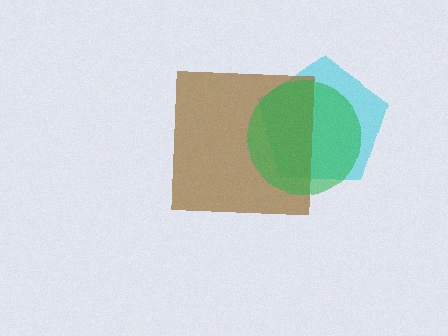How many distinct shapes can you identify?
There are 3 distinct shapes: a cyan pentagon, a brown square, a green circle.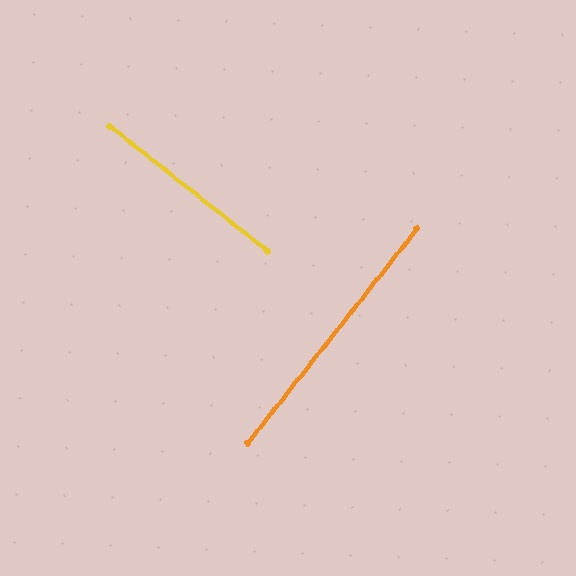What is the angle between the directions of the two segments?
Approximately 90 degrees.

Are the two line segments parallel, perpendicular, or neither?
Perpendicular — they meet at approximately 90°.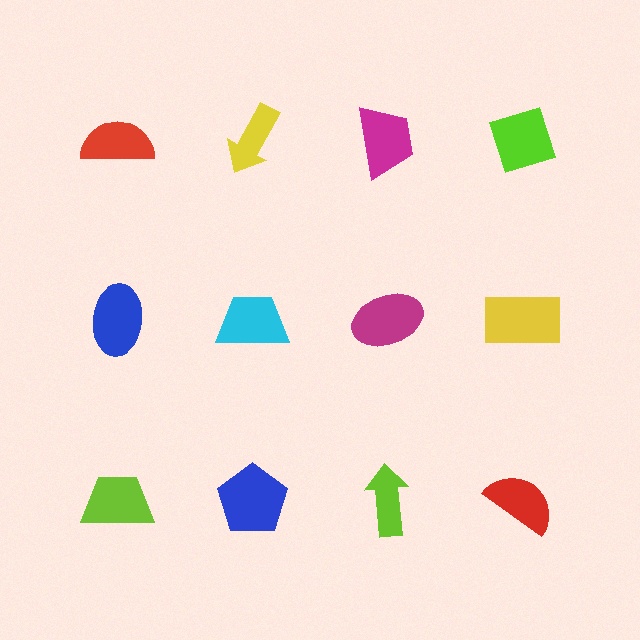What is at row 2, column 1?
A blue ellipse.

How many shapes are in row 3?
4 shapes.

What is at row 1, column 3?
A magenta trapezoid.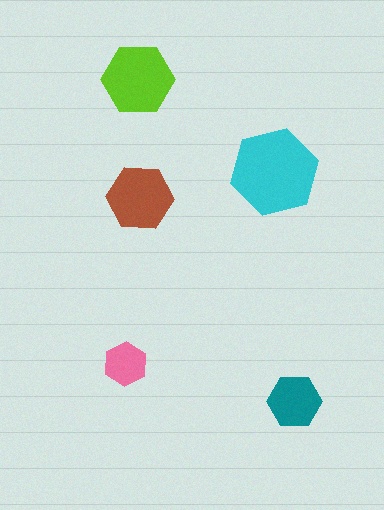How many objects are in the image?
There are 5 objects in the image.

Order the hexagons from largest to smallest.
the cyan one, the lime one, the brown one, the teal one, the pink one.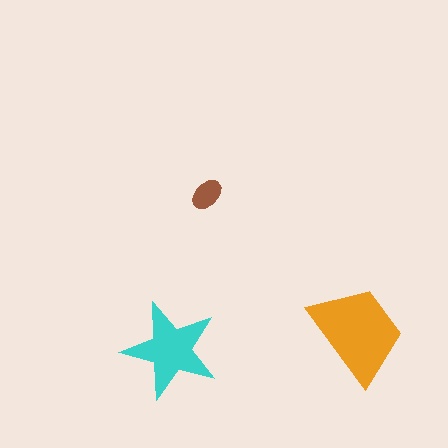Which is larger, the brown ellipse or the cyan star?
The cyan star.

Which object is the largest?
The orange trapezoid.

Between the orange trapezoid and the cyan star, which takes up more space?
The orange trapezoid.